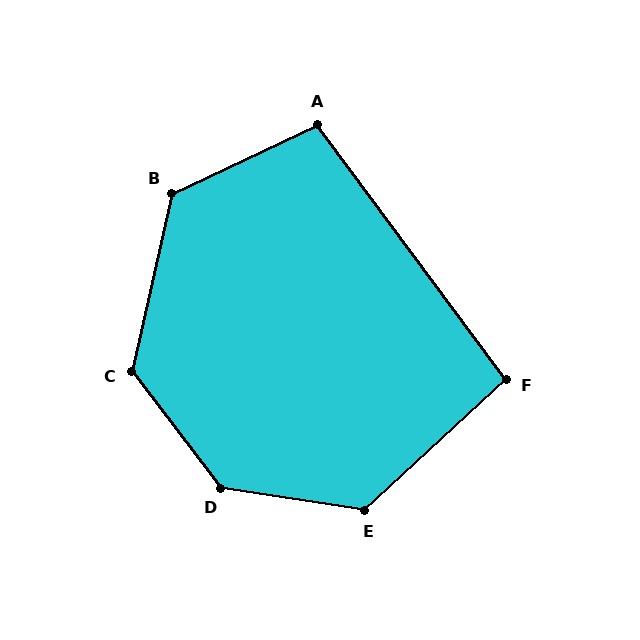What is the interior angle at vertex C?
Approximately 130 degrees (obtuse).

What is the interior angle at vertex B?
Approximately 128 degrees (obtuse).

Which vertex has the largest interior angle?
D, at approximately 136 degrees.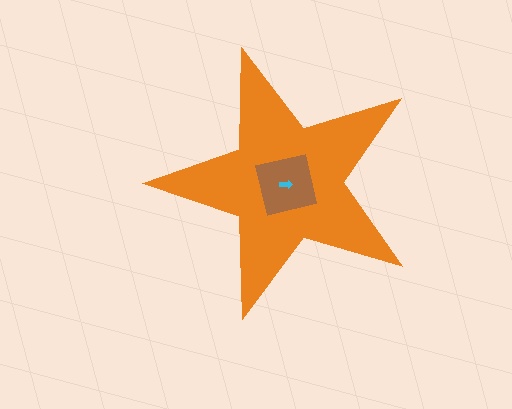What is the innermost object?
The cyan arrow.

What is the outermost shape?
The orange star.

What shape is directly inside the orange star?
The brown square.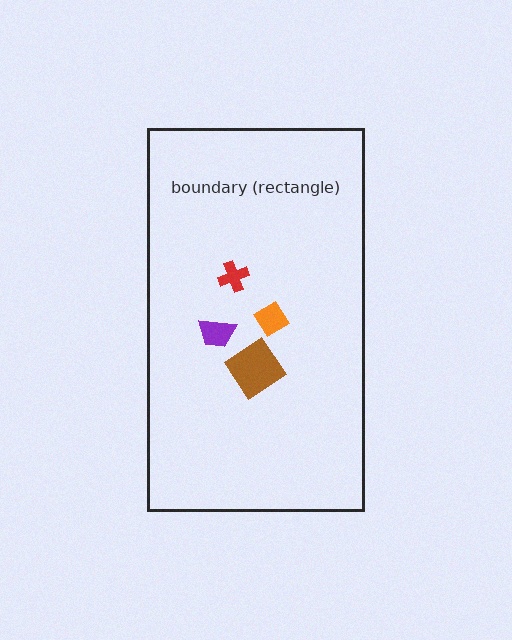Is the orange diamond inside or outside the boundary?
Inside.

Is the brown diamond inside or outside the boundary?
Inside.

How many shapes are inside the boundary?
4 inside, 0 outside.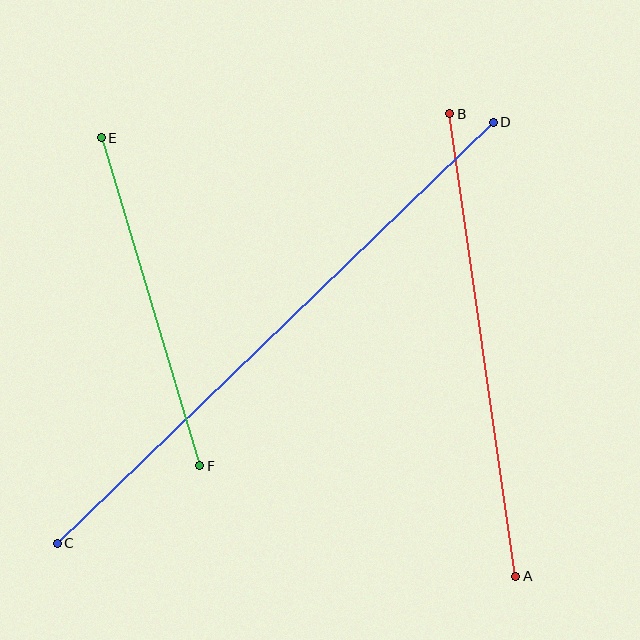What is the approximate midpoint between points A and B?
The midpoint is at approximately (483, 345) pixels.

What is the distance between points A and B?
The distance is approximately 467 pixels.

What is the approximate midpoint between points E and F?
The midpoint is at approximately (151, 302) pixels.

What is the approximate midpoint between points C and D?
The midpoint is at approximately (275, 333) pixels.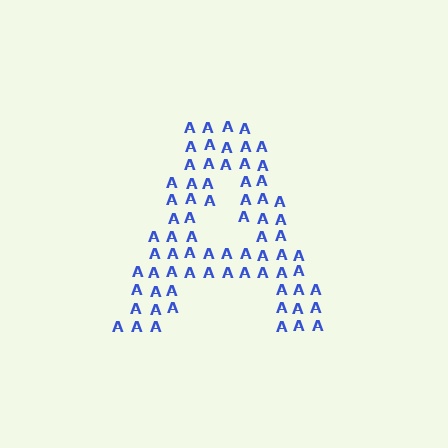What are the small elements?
The small elements are letter A's.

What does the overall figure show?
The overall figure shows the letter A.